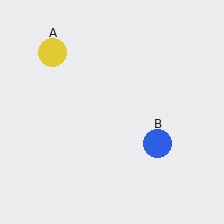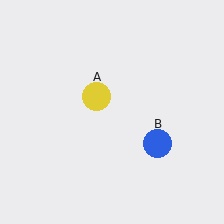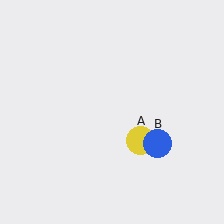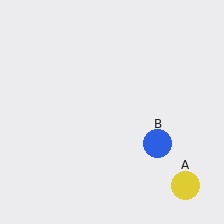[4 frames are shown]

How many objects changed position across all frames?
1 object changed position: yellow circle (object A).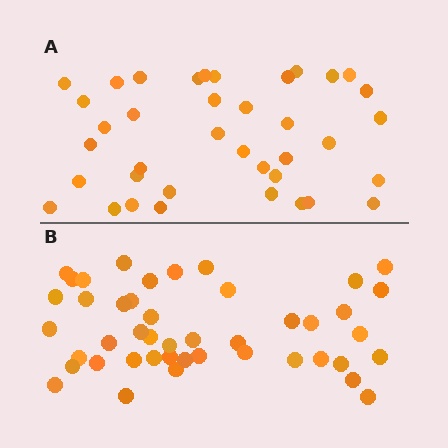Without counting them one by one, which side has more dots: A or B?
Region B (the bottom region) has more dots.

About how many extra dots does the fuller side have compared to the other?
Region B has roughly 8 or so more dots than region A.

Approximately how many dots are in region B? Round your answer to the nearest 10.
About 40 dots. (The exact count is 45, which rounds to 40.)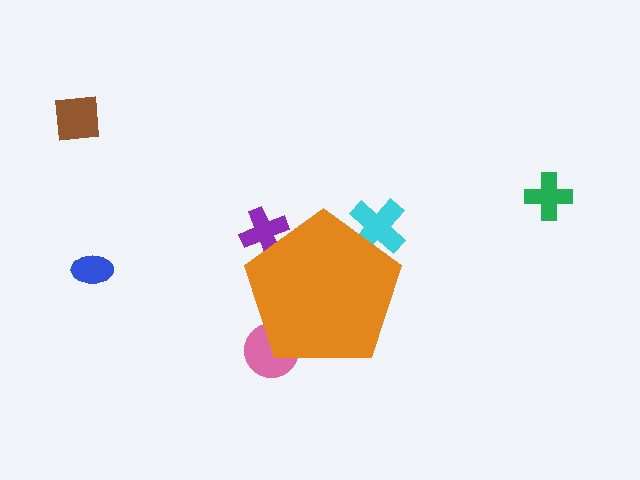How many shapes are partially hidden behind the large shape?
3 shapes are partially hidden.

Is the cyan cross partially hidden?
Yes, the cyan cross is partially hidden behind the orange pentagon.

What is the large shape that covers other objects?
An orange pentagon.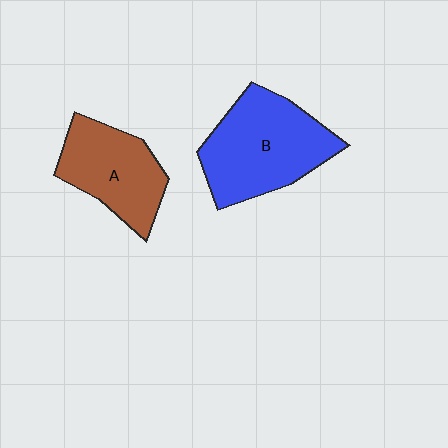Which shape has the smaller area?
Shape A (brown).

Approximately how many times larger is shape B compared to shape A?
Approximately 1.3 times.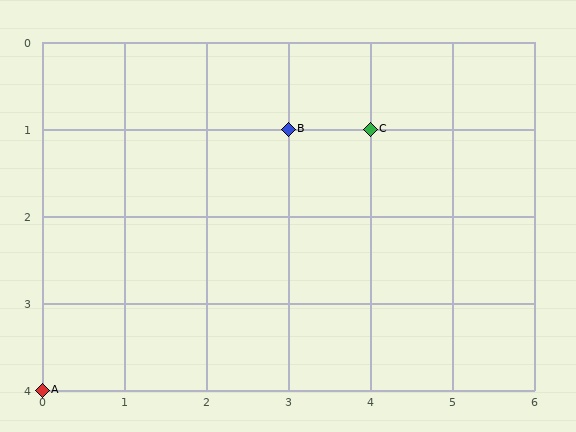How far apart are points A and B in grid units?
Points A and B are 3 columns and 3 rows apart (about 4.2 grid units diagonally).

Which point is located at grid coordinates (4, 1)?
Point C is at (4, 1).